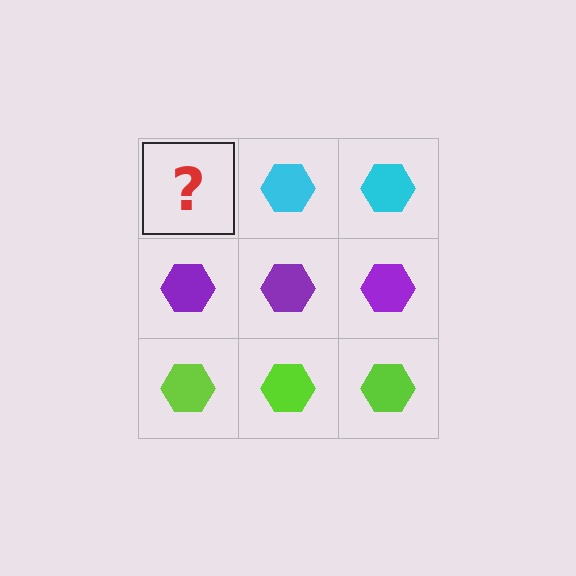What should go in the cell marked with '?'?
The missing cell should contain a cyan hexagon.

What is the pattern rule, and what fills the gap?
The rule is that each row has a consistent color. The gap should be filled with a cyan hexagon.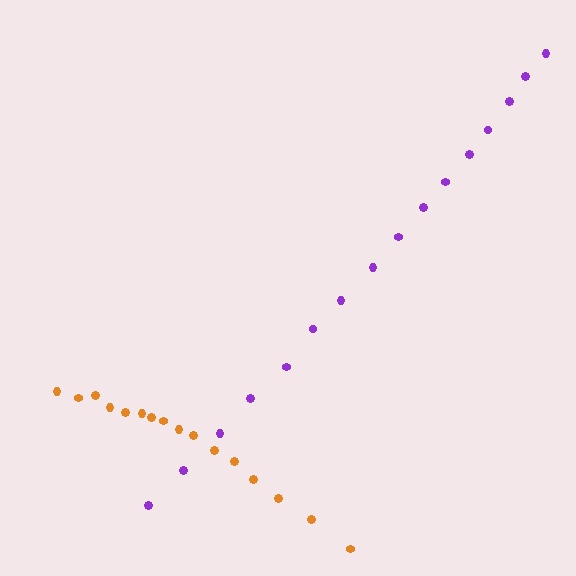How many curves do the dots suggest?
There are 2 distinct paths.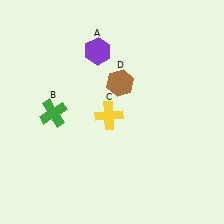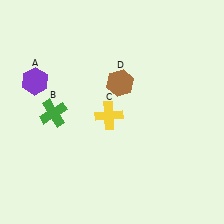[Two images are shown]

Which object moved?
The purple hexagon (A) moved left.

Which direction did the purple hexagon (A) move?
The purple hexagon (A) moved left.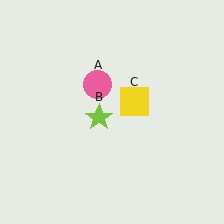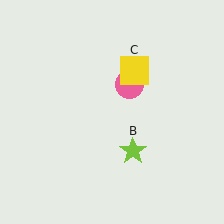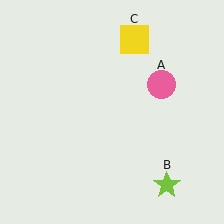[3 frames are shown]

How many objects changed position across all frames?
3 objects changed position: pink circle (object A), lime star (object B), yellow square (object C).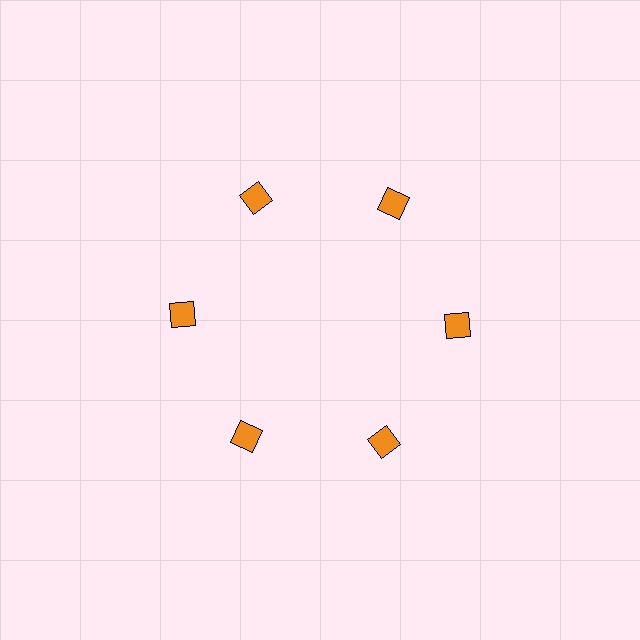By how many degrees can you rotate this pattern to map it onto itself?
The pattern maps onto itself every 60 degrees of rotation.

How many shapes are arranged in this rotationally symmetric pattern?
There are 6 shapes, arranged in 6 groups of 1.